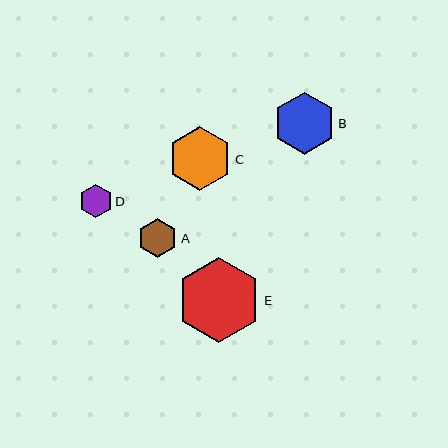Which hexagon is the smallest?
Hexagon D is the smallest with a size of approximately 33 pixels.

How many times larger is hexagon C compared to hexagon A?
Hexagon C is approximately 1.6 times the size of hexagon A.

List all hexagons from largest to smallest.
From largest to smallest: E, C, B, A, D.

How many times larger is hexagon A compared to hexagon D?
Hexagon A is approximately 1.2 times the size of hexagon D.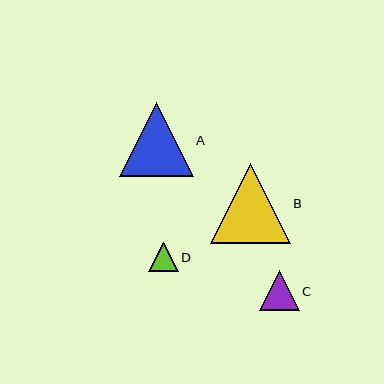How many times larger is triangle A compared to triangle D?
Triangle A is approximately 2.5 times the size of triangle D.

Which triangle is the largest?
Triangle B is the largest with a size of approximately 80 pixels.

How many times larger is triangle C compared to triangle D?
Triangle C is approximately 1.4 times the size of triangle D.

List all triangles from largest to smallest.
From largest to smallest: B, A, C, D.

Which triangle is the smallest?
Triangle D is the smallest with a size of approximately 29 pixels.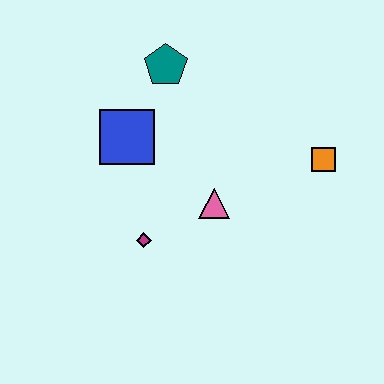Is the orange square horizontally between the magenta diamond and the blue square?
No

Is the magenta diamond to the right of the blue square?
Yes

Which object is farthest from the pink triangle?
The teal pentagon is farthest from the pink triangle.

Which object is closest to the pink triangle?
The magenta diamond is closest to the pink triangle.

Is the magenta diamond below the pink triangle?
Yes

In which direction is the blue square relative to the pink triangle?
The blue square is to the left of the pink triangle.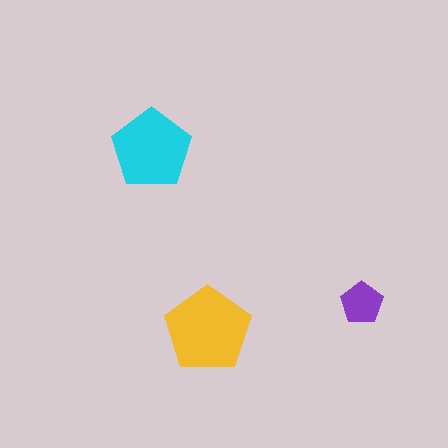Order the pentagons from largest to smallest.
the yellow one, the cyan one, the purple one.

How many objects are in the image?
There are 3 objects in the image.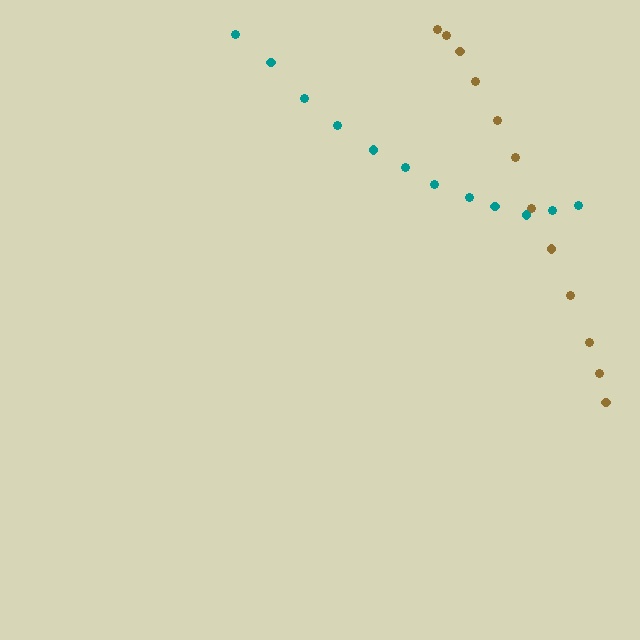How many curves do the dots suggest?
There are 2 distinct paths.